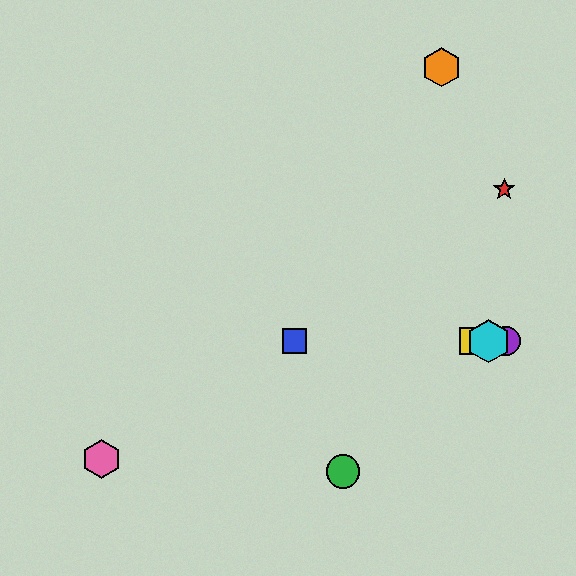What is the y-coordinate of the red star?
The red star is at y≈189.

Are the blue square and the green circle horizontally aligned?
No, the blue square is at y≈341 and the green circle is at y≈471.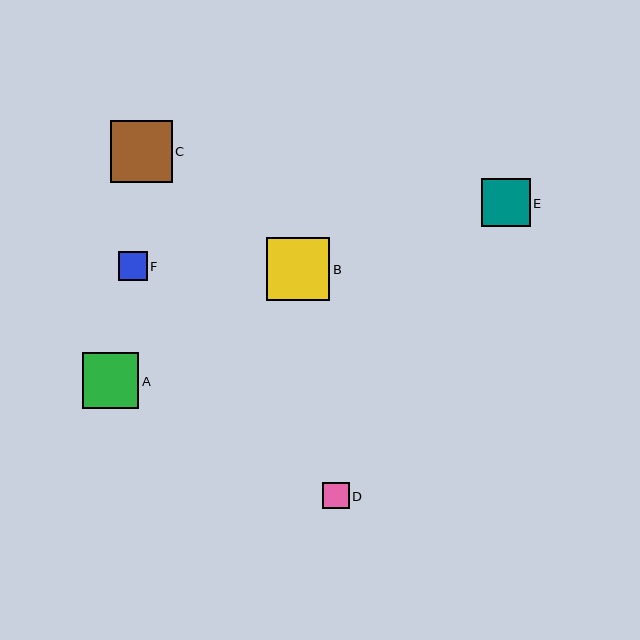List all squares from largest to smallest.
From largest to smallest: B, C, A, E, F, D.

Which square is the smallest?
Square D is the smallest with a size of approximately 26 pixels.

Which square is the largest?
Square B is the largest with a size of approximately 63 pixels.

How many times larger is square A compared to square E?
Square A is approximately 1.2 times the size of square E.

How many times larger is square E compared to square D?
Square E is approximately 1.8 times the size of square D.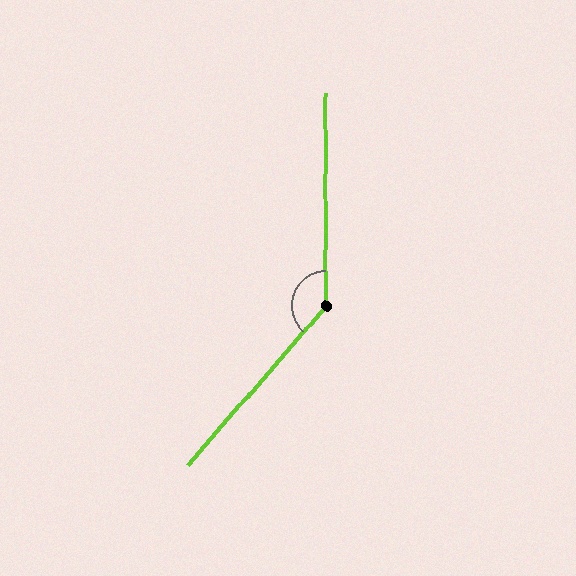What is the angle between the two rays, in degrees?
Approximately 139 degrees.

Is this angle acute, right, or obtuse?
It is obtuse.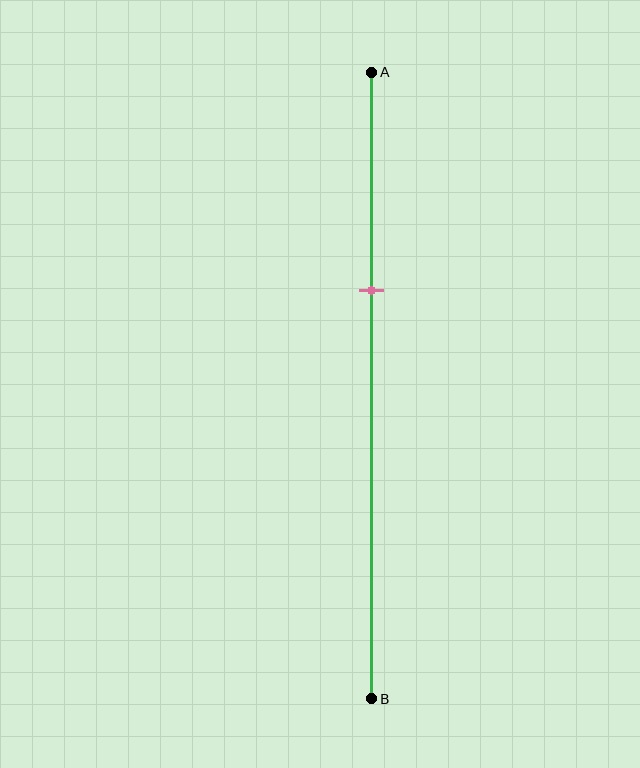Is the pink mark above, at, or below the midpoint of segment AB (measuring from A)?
The pink mark is above the midpoint of segment AB.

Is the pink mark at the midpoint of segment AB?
No, the mark is at about 35% from A, not at the 50% midpoint.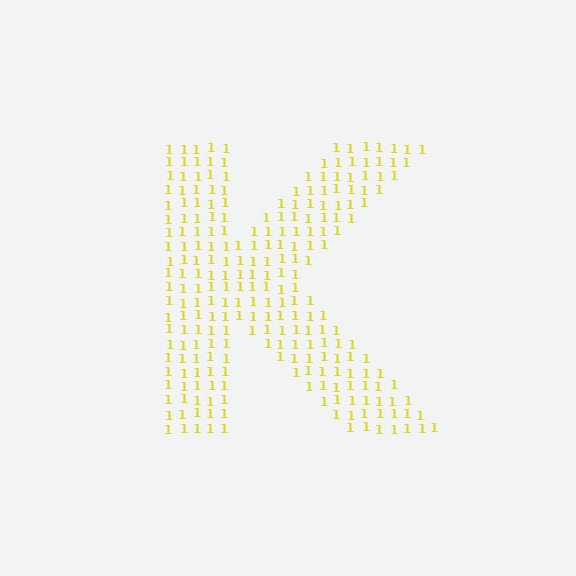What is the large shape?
The large shape is the letter K.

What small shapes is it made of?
It is made of small digit 1's.